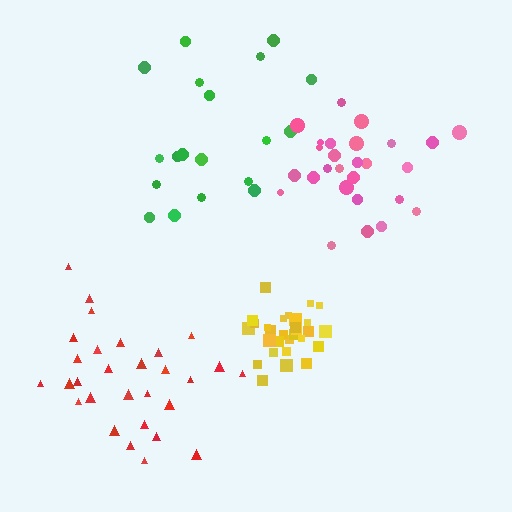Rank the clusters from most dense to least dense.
yellow, pink, red, green.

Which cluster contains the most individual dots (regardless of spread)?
Yellow (31).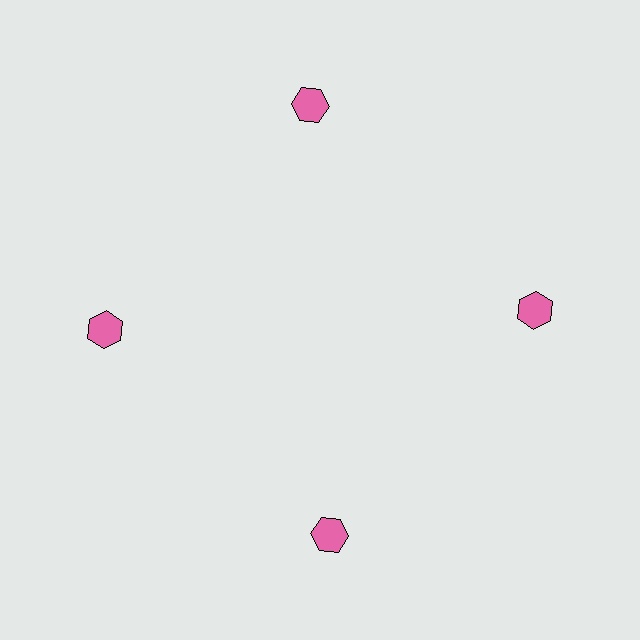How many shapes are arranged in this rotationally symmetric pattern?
There are 4 shapes, arranged in 4 groups of 1.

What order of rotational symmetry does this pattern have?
This pattern has 4-fold rotational symmetry.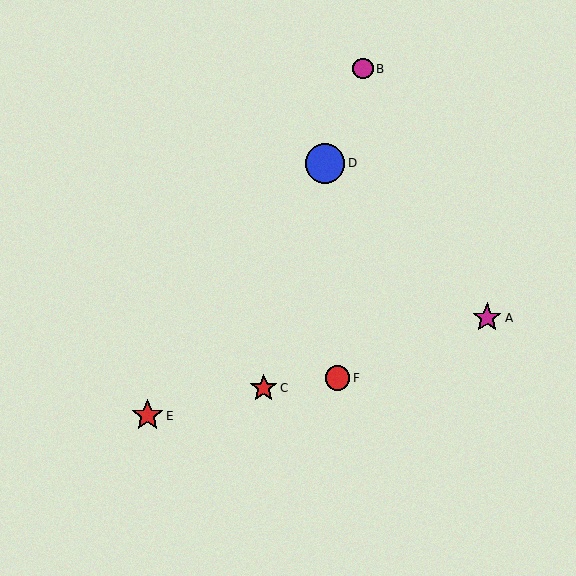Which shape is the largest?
The blue circle (labeled D) is the largest.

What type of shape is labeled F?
Shape F is a red circle.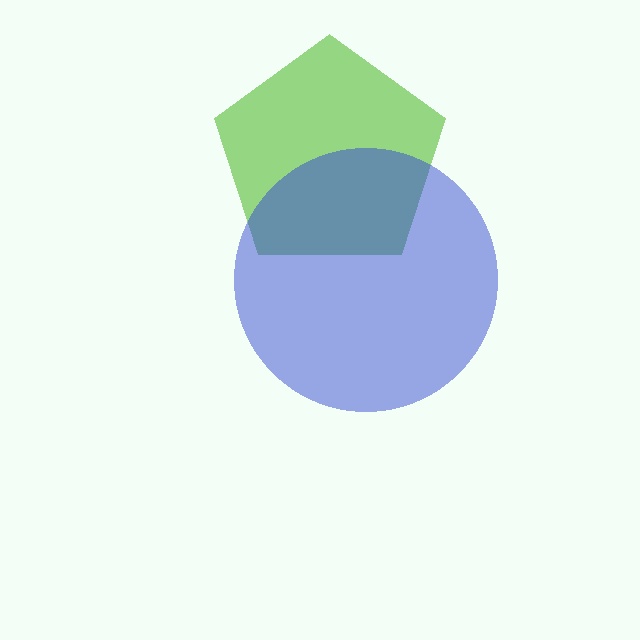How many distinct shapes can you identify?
There are 2 distinct shapes: a lime pentagon, a blue circle.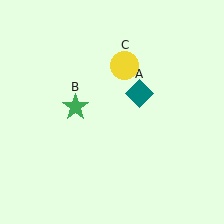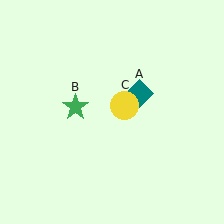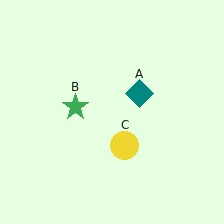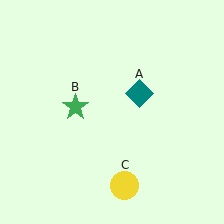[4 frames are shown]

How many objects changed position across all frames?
1 object changed position: yellow circle (object C).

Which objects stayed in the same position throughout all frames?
Teal diamond (object A) and green star (object B) remained stationary.